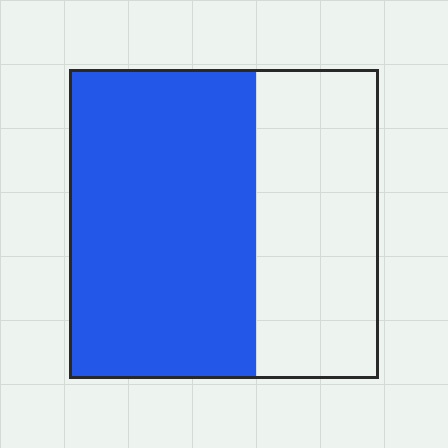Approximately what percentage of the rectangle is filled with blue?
Approximately 60%.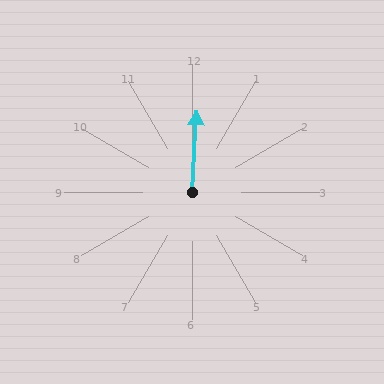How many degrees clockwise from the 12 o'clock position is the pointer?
Approximately 3 degrees.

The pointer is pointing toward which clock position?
Roughly 12 o'clock.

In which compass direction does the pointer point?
North.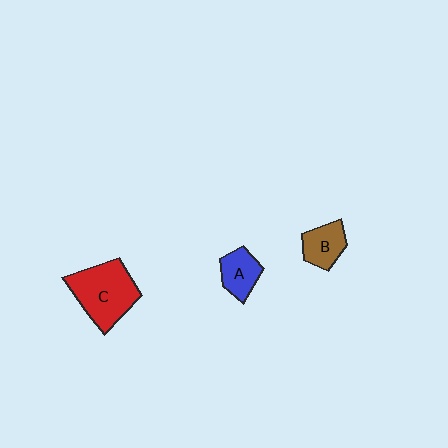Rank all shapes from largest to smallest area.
From largest to smallest: C (red), B (brown), A (blue).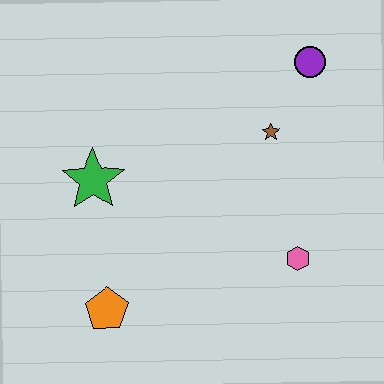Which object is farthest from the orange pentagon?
The purple circle is farthest from the orange pentagon.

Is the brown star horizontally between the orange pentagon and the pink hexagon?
Yes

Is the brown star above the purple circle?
No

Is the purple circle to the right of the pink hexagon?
Yes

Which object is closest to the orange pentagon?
The green star is closest to the orange pentagon.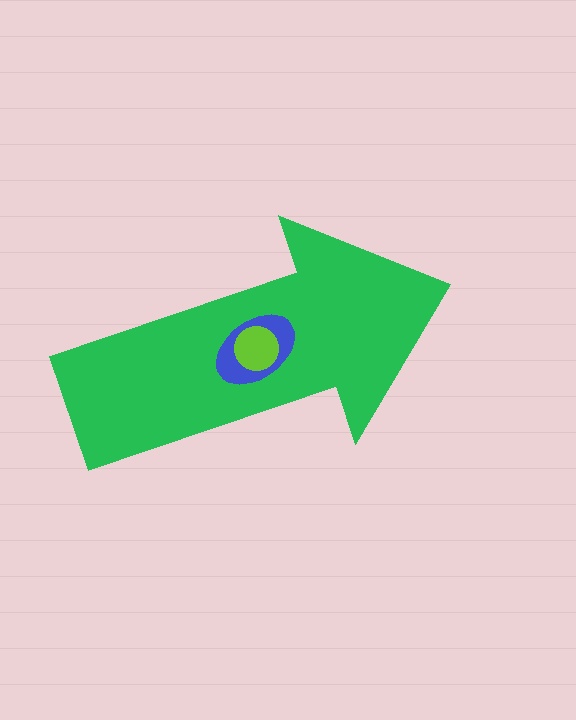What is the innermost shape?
The lime circle.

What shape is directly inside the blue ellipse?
The lime circle.